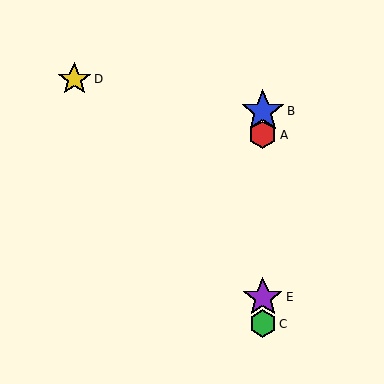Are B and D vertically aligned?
No, B is at x≈263 and D is at x≈74.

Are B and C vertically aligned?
Yes, both are at x≈263.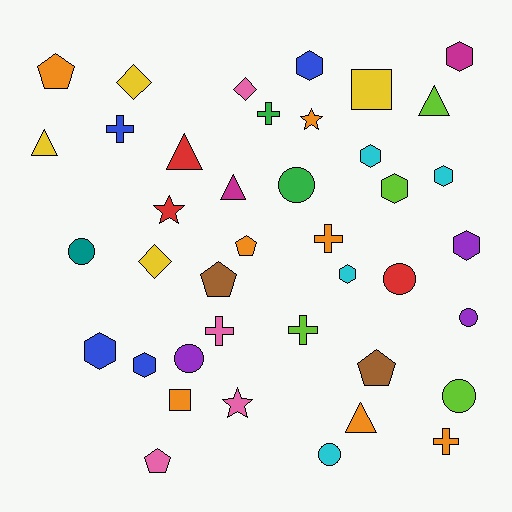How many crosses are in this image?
There are 6 crosses.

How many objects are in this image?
There are 40 objects.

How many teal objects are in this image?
There is 1 teal object.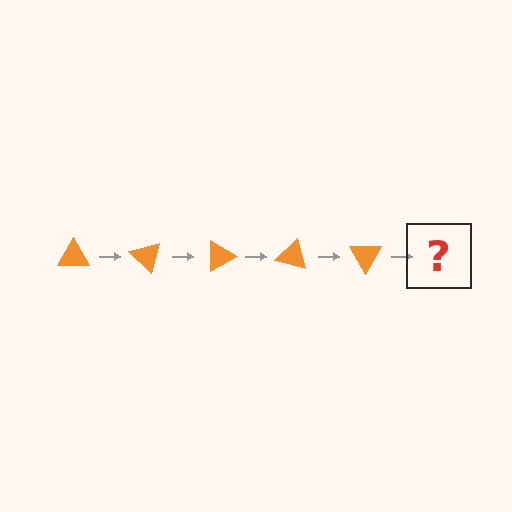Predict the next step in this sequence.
The next step is an orange triangle rotated 225 degrees.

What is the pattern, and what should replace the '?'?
The pattern is that the triangle rotates 45 degrees each step. The '?' should be an orange triangle rotated 225 degrees.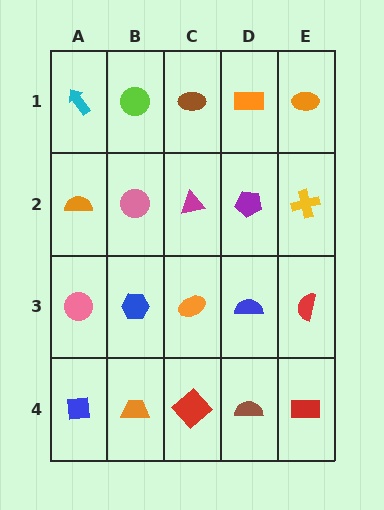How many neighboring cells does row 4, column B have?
3.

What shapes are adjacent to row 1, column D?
A purple pentagon (row 2, column D), a brown ellipse (row 1, column C), an orange ellipse (row 1, column E).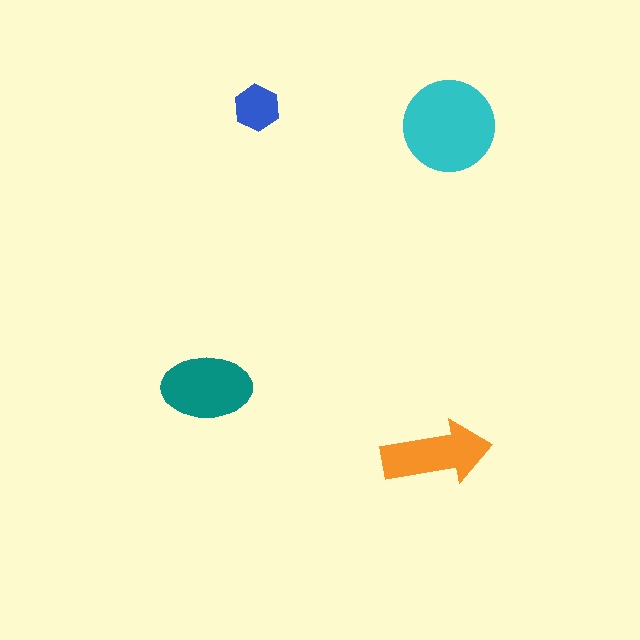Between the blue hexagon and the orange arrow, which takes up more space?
The orange arrow.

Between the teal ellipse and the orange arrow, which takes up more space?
The teal ellipse.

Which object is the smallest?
The blue hexagon.